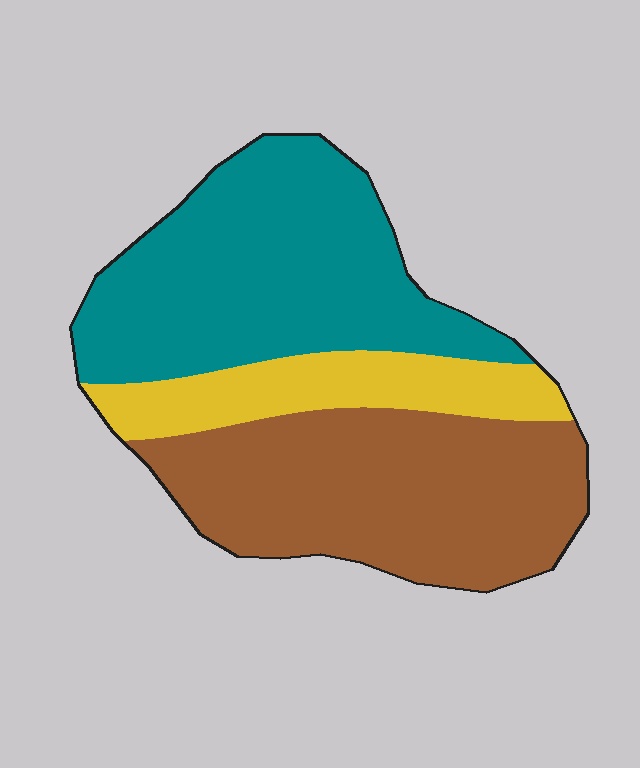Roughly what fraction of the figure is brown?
Brown takes up about two fifths (2/5) of the figure.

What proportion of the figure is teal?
Teal takes up about two fifths (2/5) of the figure.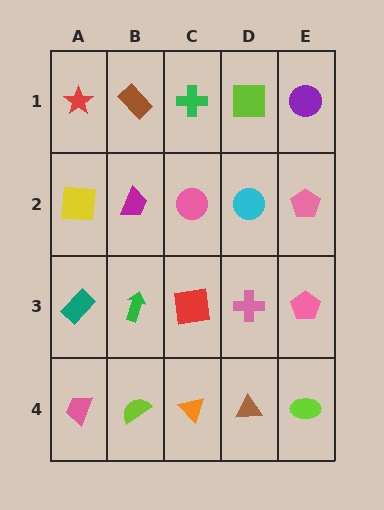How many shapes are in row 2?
5 shapes.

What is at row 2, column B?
A magenta trapezoid.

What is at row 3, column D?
A pink cross.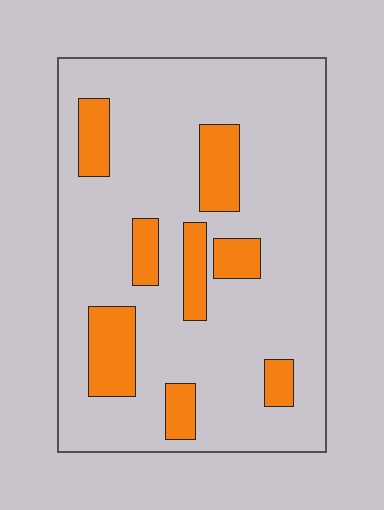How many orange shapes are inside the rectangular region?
8.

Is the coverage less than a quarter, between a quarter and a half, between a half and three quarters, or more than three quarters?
Less than a quarter.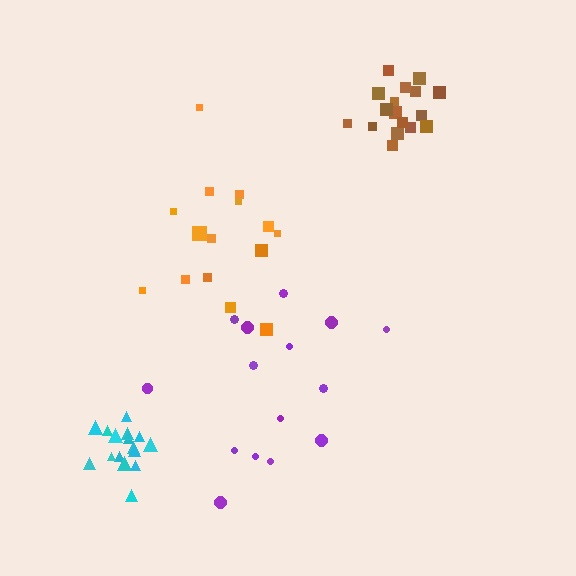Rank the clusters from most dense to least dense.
brown, cyan, orange, purple.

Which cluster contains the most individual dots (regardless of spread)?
Cyan (18).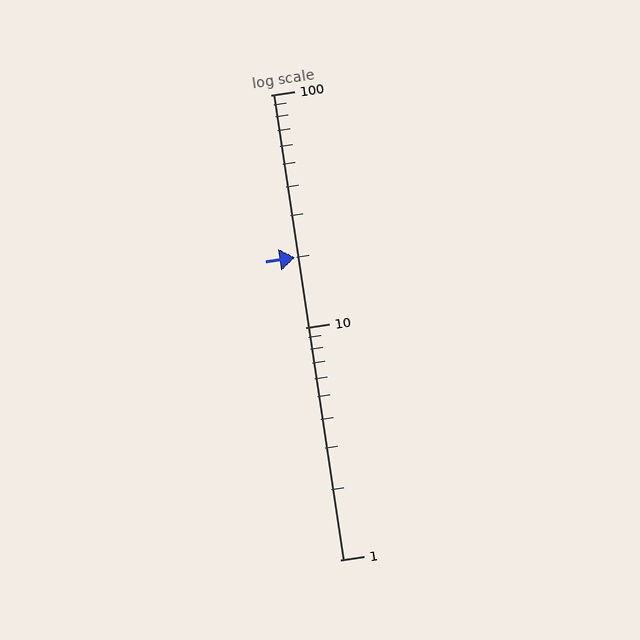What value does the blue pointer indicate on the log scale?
The pointer indicates approximately 20.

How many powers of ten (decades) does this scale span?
The scale spans 2 decades, from 1 to 100.